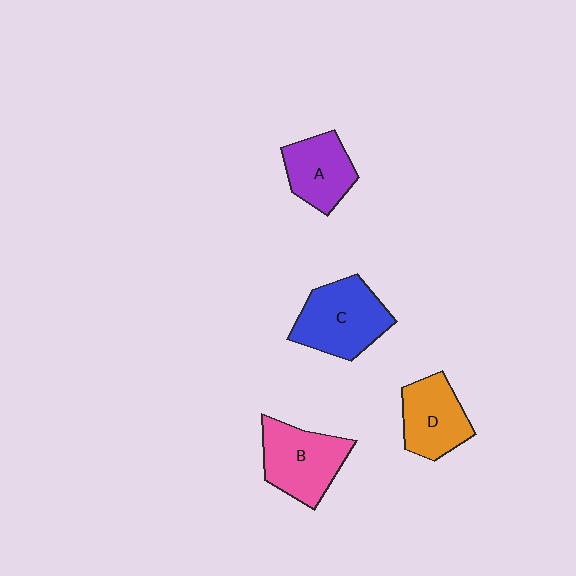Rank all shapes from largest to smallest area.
From largest to smallest: C (blue), B (pink), D (orange), A (purple).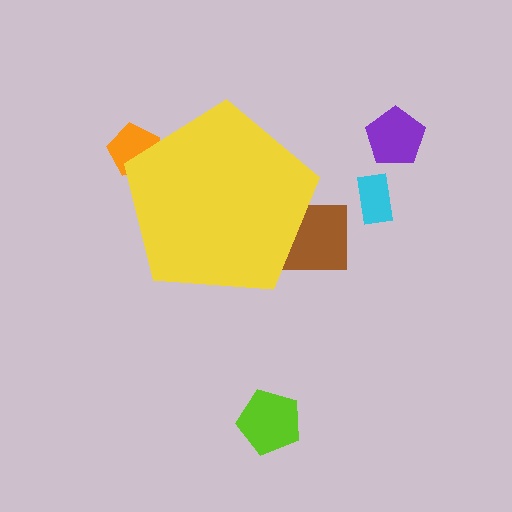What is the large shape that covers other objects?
A yellow pentagon.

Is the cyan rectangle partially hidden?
No, the cyan rectangle is fully visible.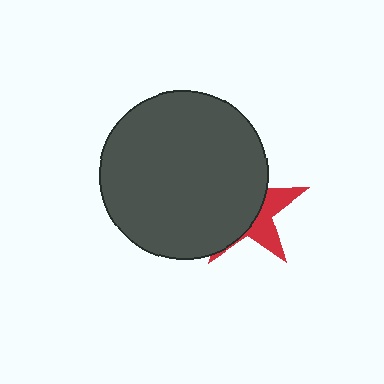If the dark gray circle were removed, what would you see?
You would see the complete red star.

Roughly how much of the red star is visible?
A small part of it is visible (roughly 34%).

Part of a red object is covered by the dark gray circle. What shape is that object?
It is a star.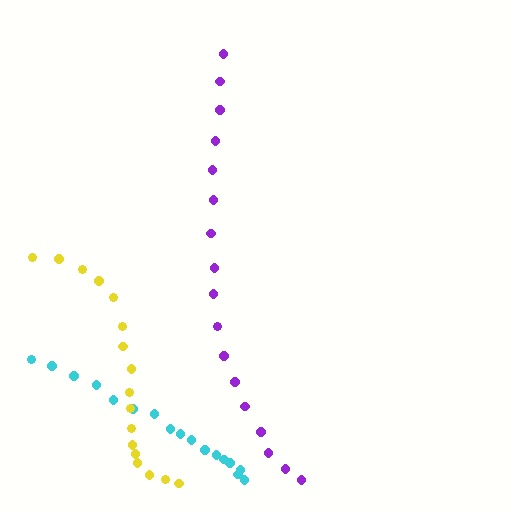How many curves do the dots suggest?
There are 3 distinct paths.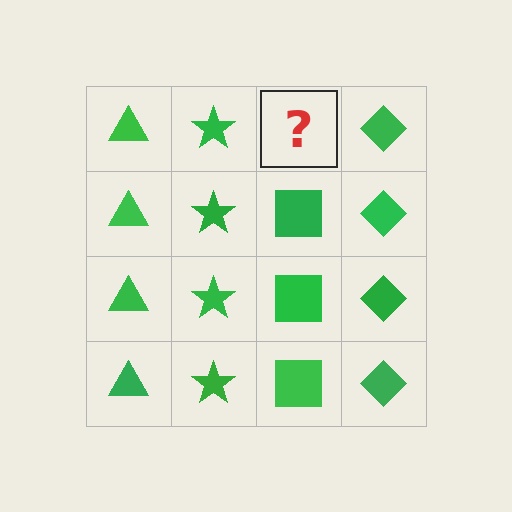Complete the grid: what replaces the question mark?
The question mark should be replaced with a green square.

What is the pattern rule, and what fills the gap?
The rule is that each column has a consistent shape. The gap should be filled with a green square.